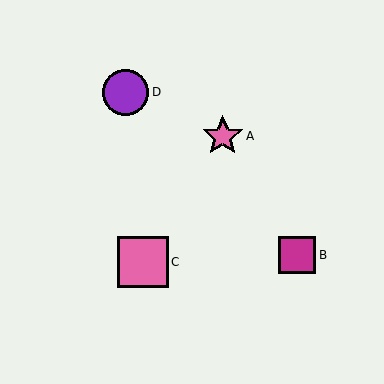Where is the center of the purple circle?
The center of the purple circle is at (126, 92).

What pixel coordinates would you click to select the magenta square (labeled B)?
Click at (297, 255) to select the magenta square B.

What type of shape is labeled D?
Shape D is a purple circle.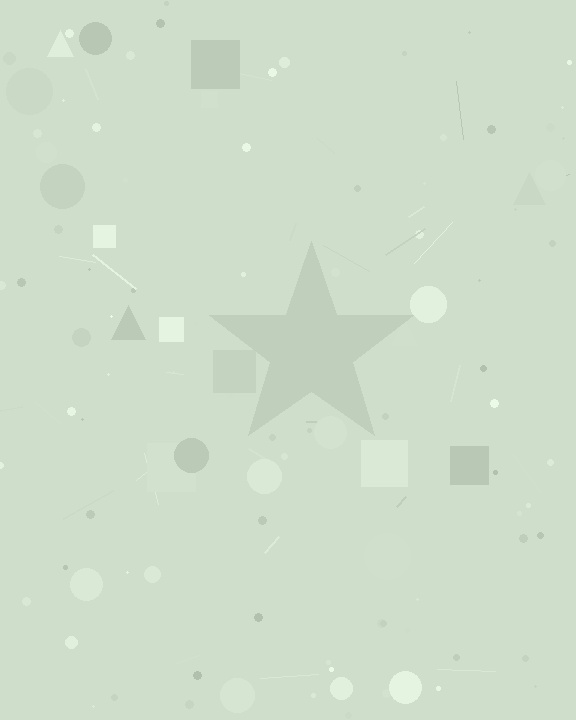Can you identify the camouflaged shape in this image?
The camouflaged shape is a star.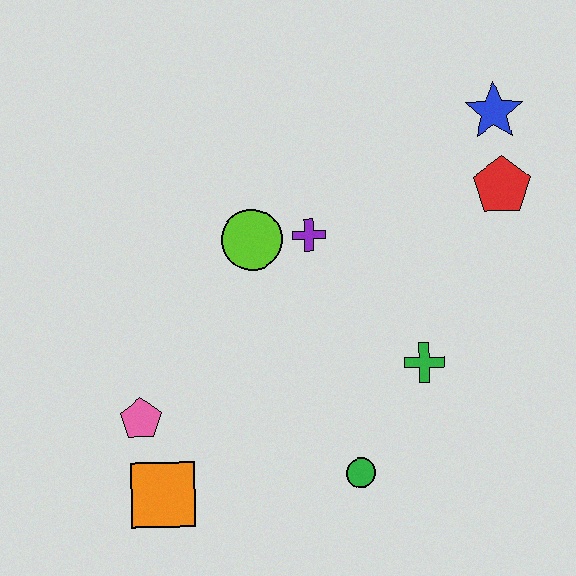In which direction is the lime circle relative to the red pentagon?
The lime circle is to the left of the red pentagon.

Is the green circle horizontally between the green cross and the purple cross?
Yes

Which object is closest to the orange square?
The pink pentagon is closest to the orange square.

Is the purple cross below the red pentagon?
Yes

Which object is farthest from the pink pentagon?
The blue star is farthest from the pink pentagon.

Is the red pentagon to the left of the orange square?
No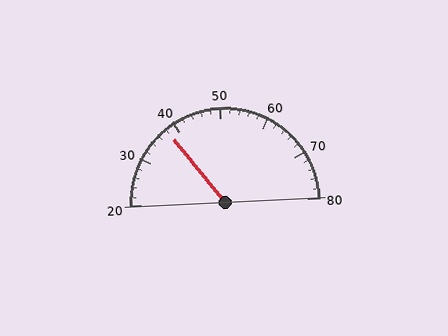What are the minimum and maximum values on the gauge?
The gauge ranges from 20 to 80.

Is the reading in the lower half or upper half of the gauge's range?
The reading is in the lower half of the range (20 to 80).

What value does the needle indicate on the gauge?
The needle indicates approximately 38.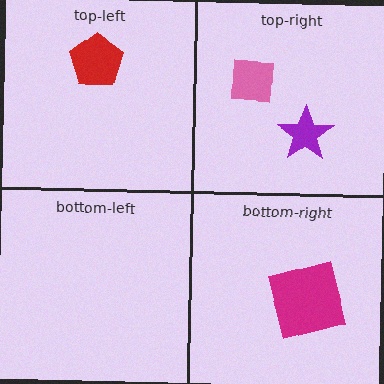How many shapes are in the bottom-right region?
1.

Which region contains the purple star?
The top-right region.